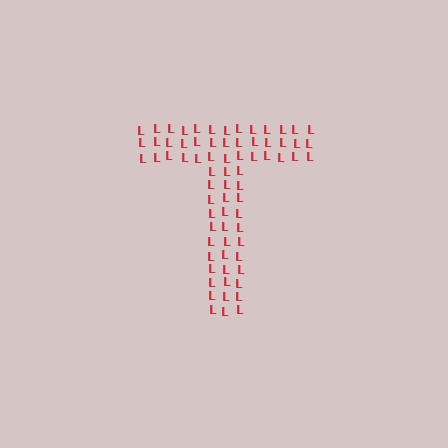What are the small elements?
The small elements are letter L's.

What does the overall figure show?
The overall figure shows the letter T.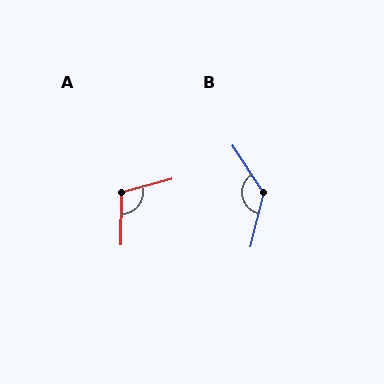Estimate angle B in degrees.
Approximately 133 degrees.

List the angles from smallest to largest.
A (105°), B (133°).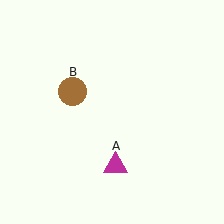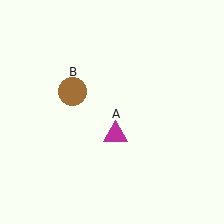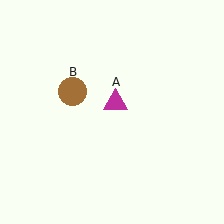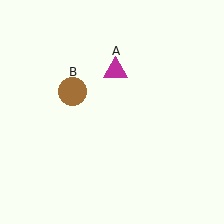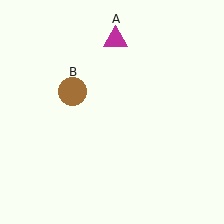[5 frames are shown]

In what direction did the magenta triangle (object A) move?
The magenta triangle (object A) moved up.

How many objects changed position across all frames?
1 object changed position: magenta triangle (object A).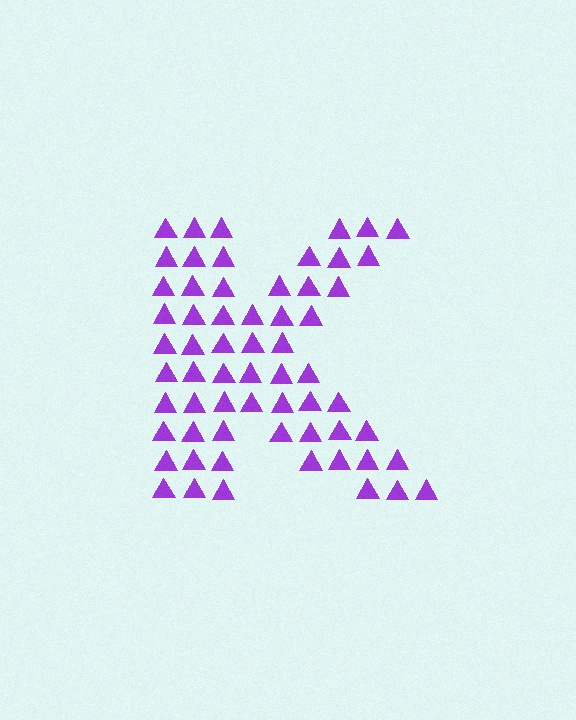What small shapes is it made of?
It is made of small triangles.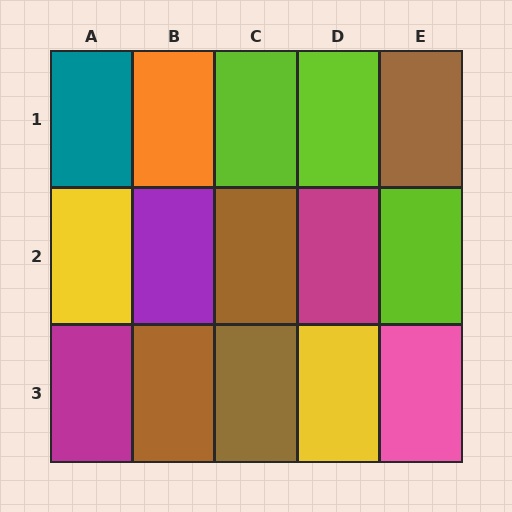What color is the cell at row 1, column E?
Brown.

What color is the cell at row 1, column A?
Teal.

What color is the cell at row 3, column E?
Pink.